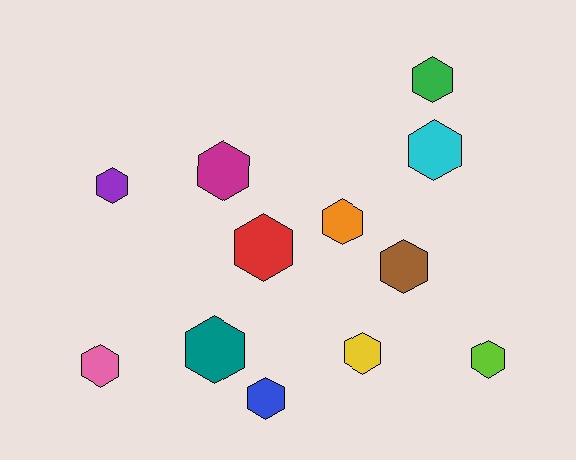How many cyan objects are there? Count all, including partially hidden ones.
There is 1 cyan object.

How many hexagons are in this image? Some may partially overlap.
There are 12 hexagons.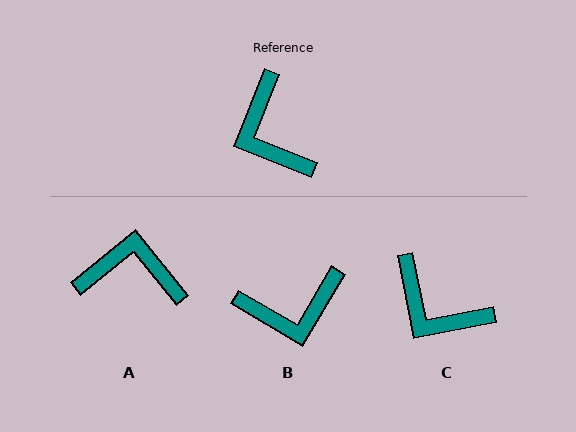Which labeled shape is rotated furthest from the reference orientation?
A, about 120 degrees away.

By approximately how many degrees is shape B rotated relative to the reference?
Approximately 81 degrees counter-clockwise.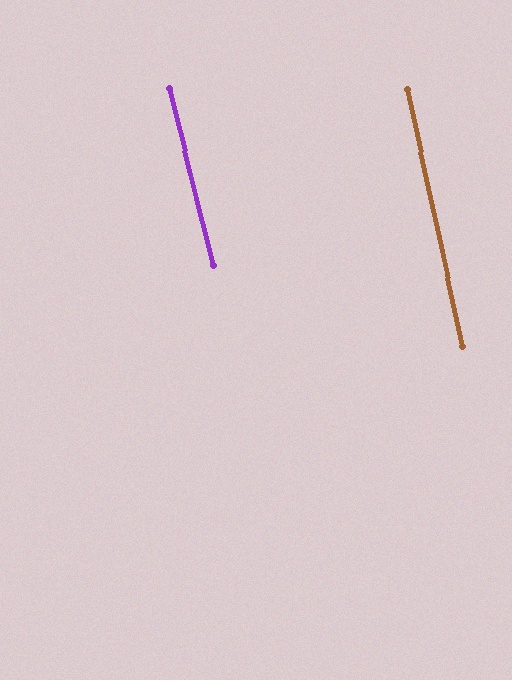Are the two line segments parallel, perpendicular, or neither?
Parallel — their directions differ by only 1.6°.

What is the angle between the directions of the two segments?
Approximately 2 degrees.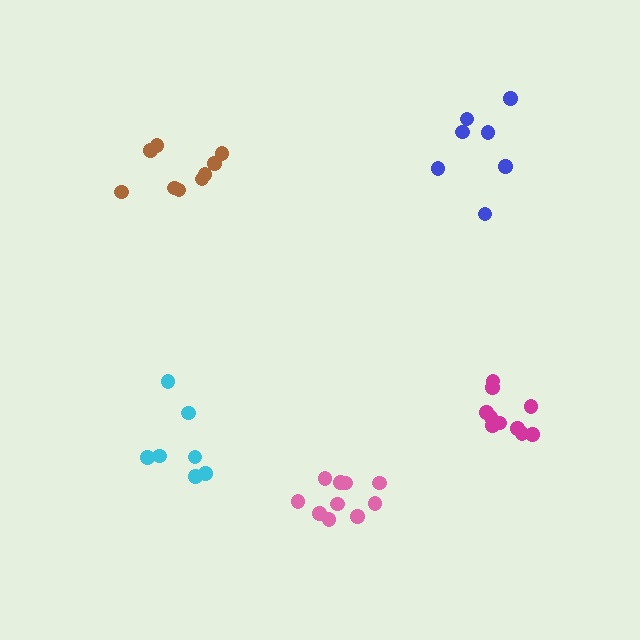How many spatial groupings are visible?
There are 5 spatial groupings.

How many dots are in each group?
Group 1: 9 dots, Group 2: 7 dots, Group 3: 10 dots, Group 4: 10 dots, Group 5: 7 dots (43 total).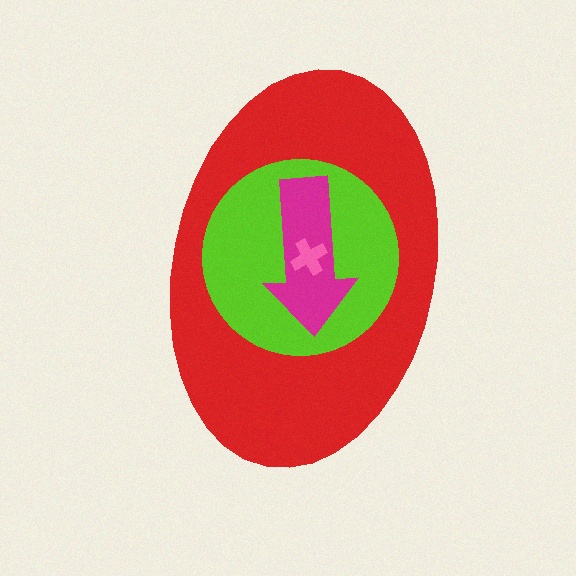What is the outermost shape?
The red ellipse.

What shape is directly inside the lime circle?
The magenta arrow.